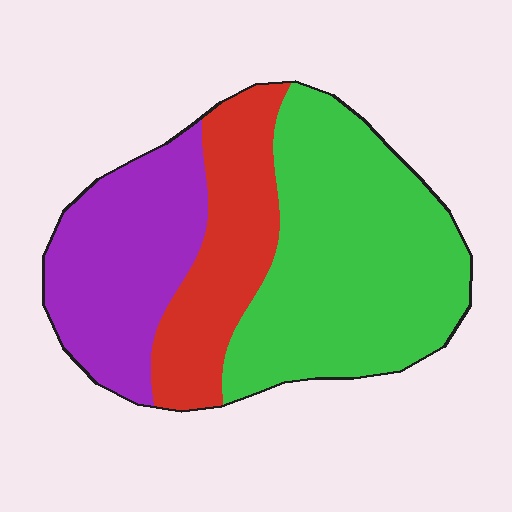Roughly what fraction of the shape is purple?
Purple covers around 30% of the shape.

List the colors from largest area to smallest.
From largest to smallest: green, purple, red.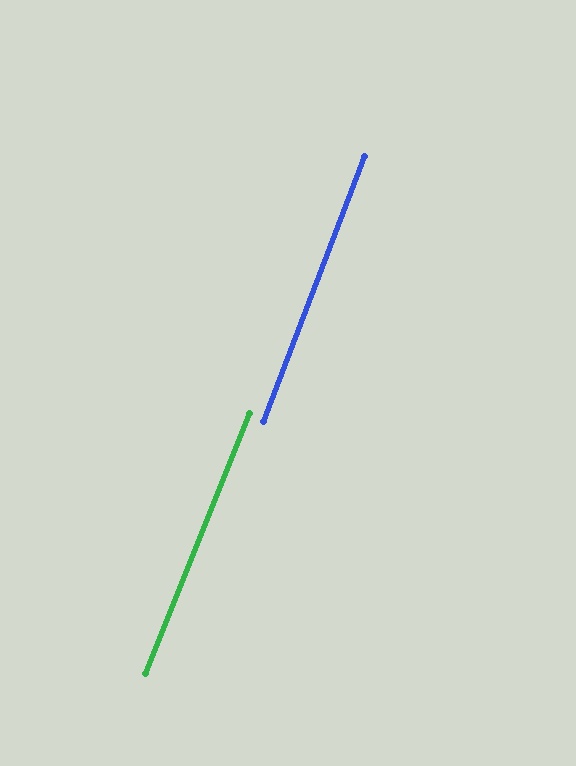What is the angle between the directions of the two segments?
Approximately 1 degree.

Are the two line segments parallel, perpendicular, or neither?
Parallel — their directions differ by only 0.9°.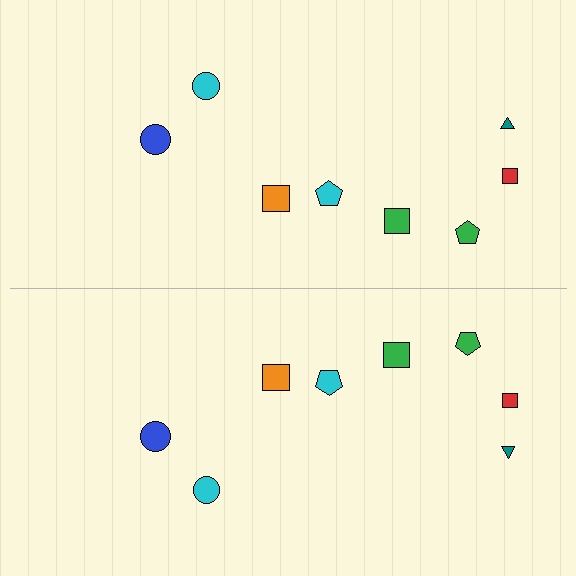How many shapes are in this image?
There are 16 shapes in this image.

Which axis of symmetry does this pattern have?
The pattern has a horizontal axis of symmetry running through the center of the image.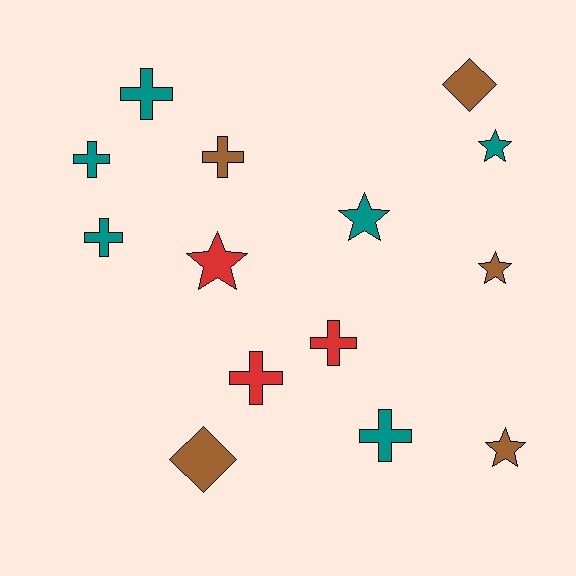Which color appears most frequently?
Teal, with 6 objects.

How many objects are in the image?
There are 14 objects.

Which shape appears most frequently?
Cross, with 7 objects.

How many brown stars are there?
There are 2 brown stars.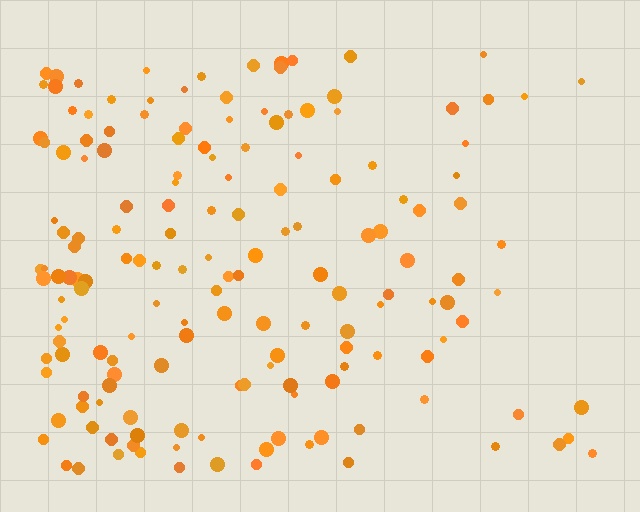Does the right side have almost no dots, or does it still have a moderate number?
Still a moderate number, just noticeably fewer than the left.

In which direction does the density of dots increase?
From right to left, with the left side densest.